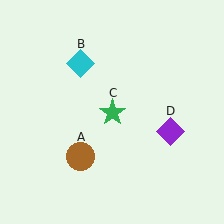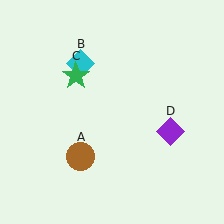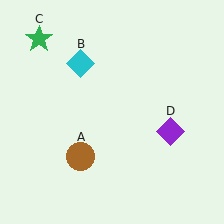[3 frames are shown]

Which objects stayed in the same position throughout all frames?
Brown circle (object A) and cyan diamond (object B) and purple diamond (object D) remained stationary.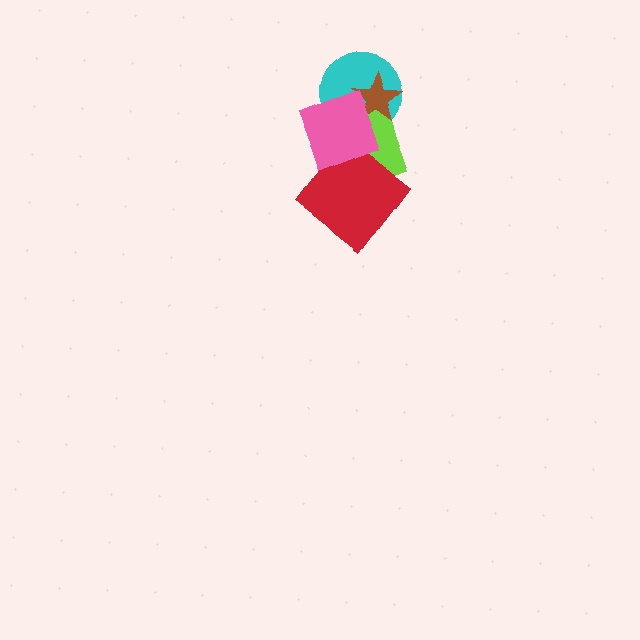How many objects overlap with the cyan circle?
3 objects overlap with the cyan circle.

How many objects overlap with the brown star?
3 objects overlap with the brown star.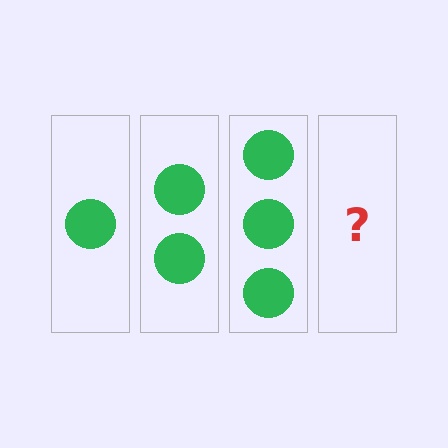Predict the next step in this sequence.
The next step is 4 circles.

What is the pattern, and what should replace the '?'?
The pattern is that each step adds one more circle. The '?' should be 4 circles.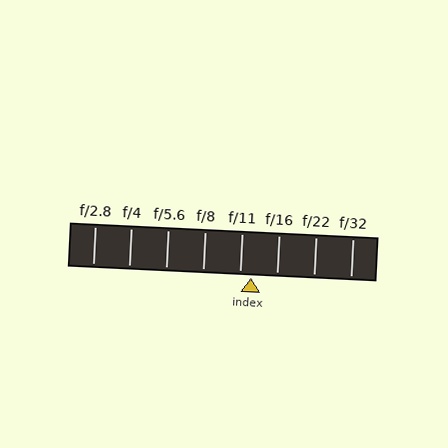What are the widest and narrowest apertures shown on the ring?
The widest aperture shown is f/2.8 and the narrowest is f/32.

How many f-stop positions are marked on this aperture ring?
There are 8 f-stop positions marked.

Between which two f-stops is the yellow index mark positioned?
The index mark is between f/11 and f/16.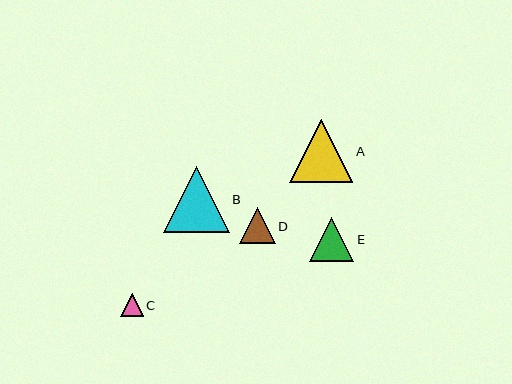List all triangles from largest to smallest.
From largest to smallest: B, A, E, D, C.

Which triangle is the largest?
Triangle B is the largest with a size of approximately 66 pixels.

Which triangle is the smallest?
Triangle C is the smallest with a size of approximately 23 pixels.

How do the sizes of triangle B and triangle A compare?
Triangle B and triangle A are approximately the same size.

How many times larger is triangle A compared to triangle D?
Triangle A is approximately 1.7 times the size of triangle D.